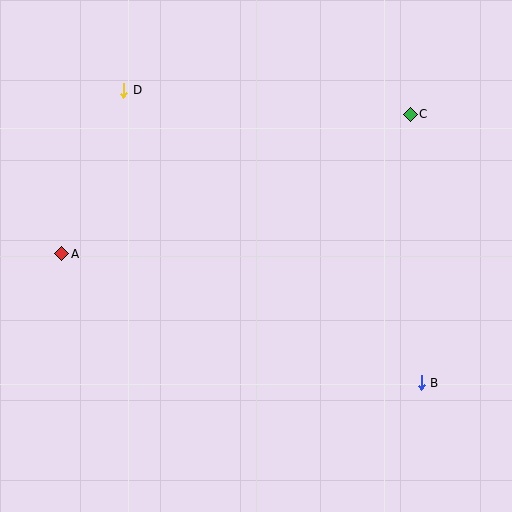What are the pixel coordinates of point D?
Point D is at (124, 90).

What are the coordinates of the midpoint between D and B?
The midpoint between D and B is at (273, 237).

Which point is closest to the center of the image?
Point A at (62, 254) is closest to the center.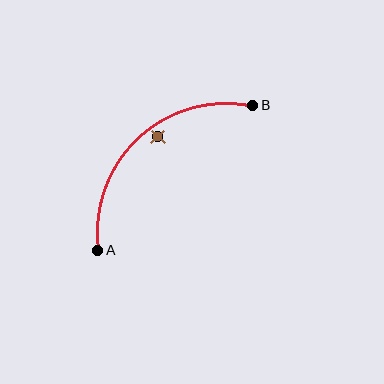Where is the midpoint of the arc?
The arc midpoint is the point on the curve farthest from the straight line joining A and B. It sits above and to the left of that line.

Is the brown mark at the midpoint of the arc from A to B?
No — the brown mark does not lie on the arc at all. It sits slightly inside the curve.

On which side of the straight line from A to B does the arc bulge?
The arc bulges above and to the left of the straight line connecting A and B.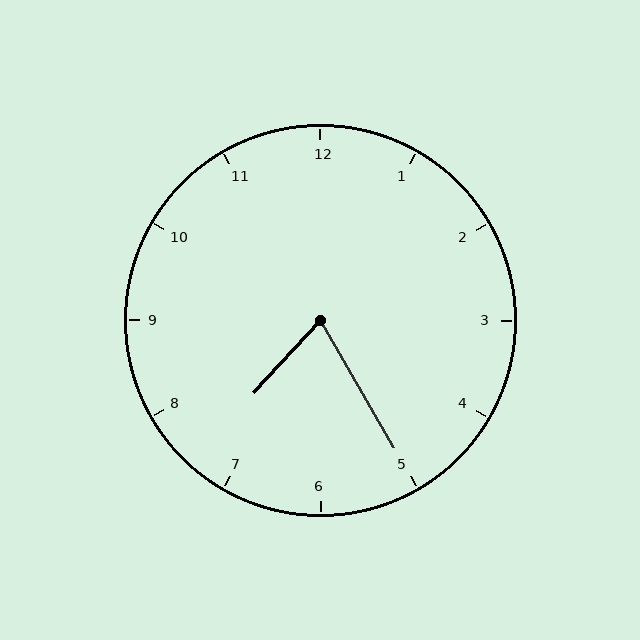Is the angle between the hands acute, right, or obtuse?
It is acute.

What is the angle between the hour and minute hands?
Approximately 72 degrees.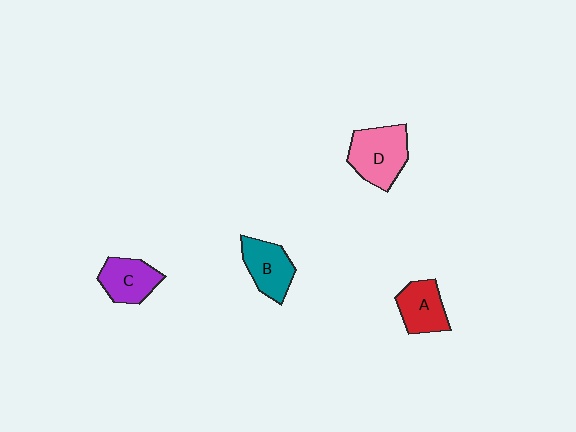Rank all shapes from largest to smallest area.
From largest to smallest: D (pink), B (teal), C (purple), A (red).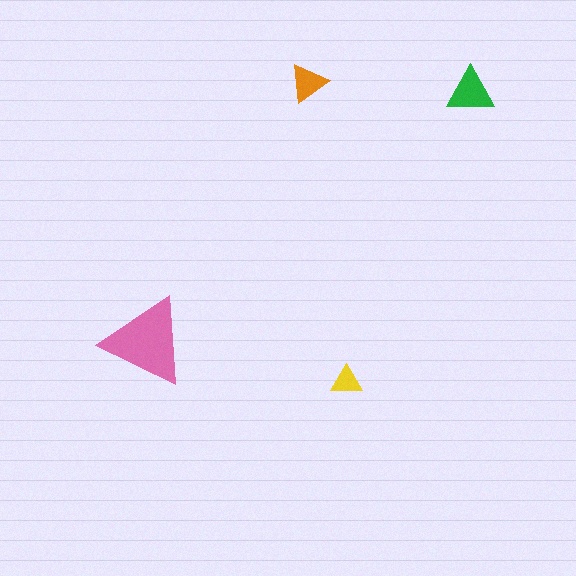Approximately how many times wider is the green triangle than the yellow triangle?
About 1.5 times wider.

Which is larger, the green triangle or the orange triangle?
The green one.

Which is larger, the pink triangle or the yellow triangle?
The pink one.